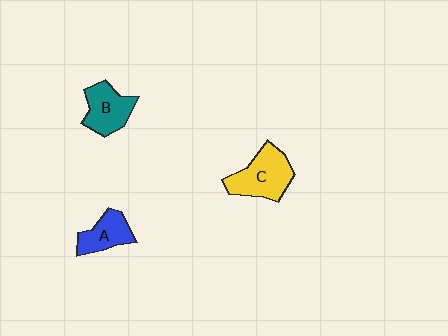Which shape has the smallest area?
Shape A (blue).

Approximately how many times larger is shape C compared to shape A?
Approximately 1.5 times.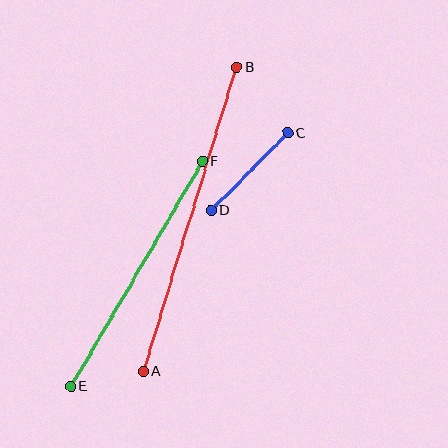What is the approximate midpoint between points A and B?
The midpoint is at approximately (190, 219) pixels.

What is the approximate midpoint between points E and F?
The midpoint is at approximately (136, 274) pixels.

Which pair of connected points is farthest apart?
Points A and B are farthest apart.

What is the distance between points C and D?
The distance is approximately 109 pixels.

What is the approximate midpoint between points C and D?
The midpoint is at approximately (249, 172) pixels.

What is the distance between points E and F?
The distance is approximately 261 pixels.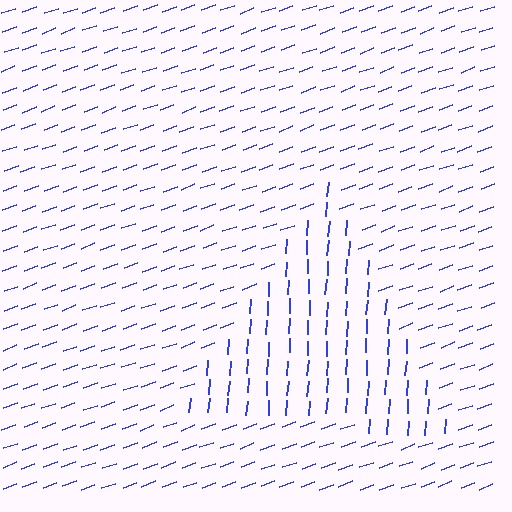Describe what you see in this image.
The image is filled with small blue line segments. A triangle region in the image has lines oriented differently from the surrounding lines, creating a visible texture boundary.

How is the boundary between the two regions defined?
The boundary is defined purely by a change in line orientation (approximately 67 degrees difference). All lines are the same color and thickness.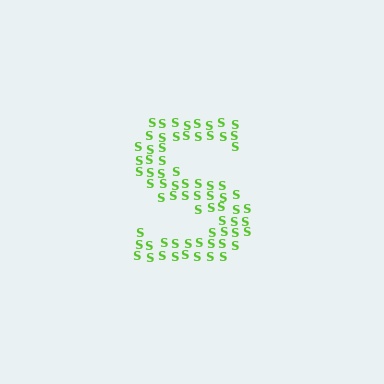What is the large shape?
The large shape is the letter S.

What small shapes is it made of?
It is made of small letter S's.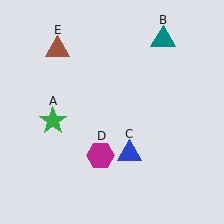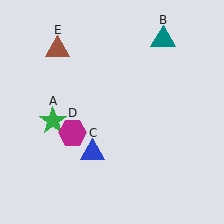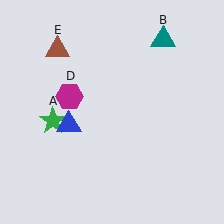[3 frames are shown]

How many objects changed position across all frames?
2 objects changed position: blue triangle (object C), magenta hexagon (object D).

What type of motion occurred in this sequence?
The blue triangle (object C), magenta hexagon (object D) rotated clockwise around the center of the scene.